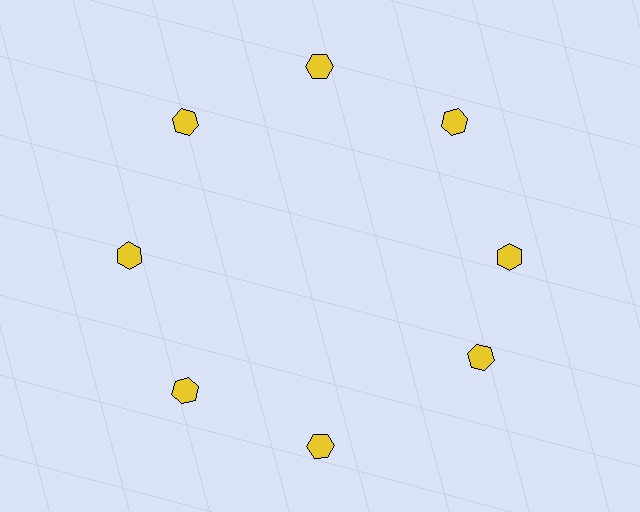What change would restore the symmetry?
The symmetry would be restored by rotating it back into even spacing with its neighbors so that all 8 hexagons sit at equal angles and equal distance from the center.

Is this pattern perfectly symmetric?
No. The 8 yellow hexagons are arranged in a ring, but one element near the 4 o'clock position is rotated out of alignment along the ring, breaking the 8-fold rotational symmetry.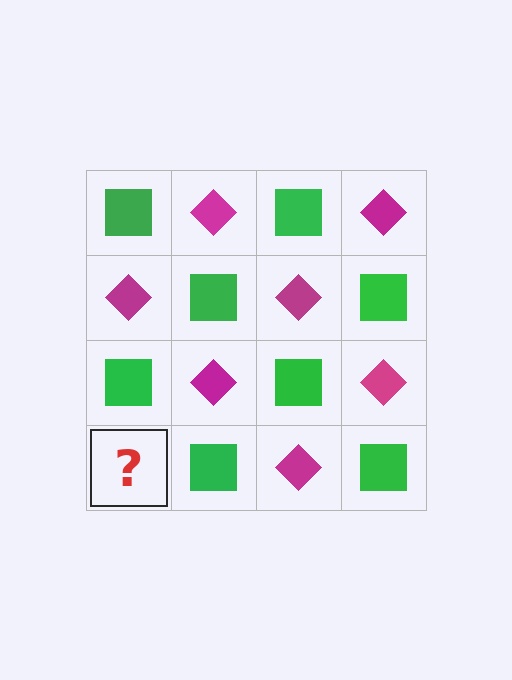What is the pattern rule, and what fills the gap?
The rule is that it alternates green square and magenta diamond in a checkerboard pattern. The gap should be filled with a magenta diamond.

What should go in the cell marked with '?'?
The missing cell should contain a magenta diamond.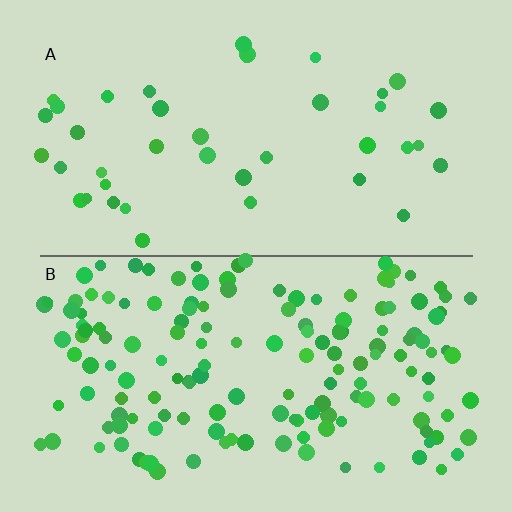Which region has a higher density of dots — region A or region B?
B (the bottom).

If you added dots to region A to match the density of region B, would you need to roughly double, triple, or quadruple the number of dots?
Approximately quadruple.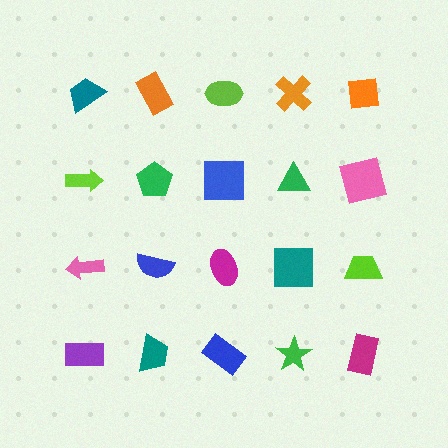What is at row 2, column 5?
A pink square.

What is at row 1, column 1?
A teal trapezoid.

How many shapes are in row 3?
5 shapes.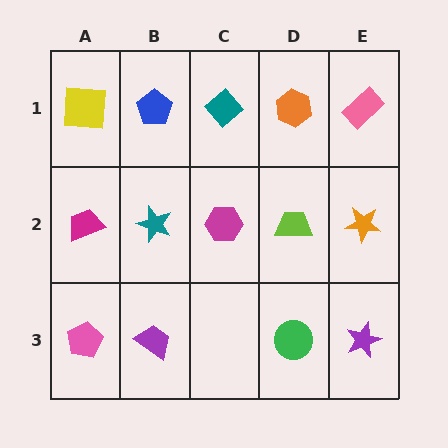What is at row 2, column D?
A lime trapezoid.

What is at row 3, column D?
A green circle.